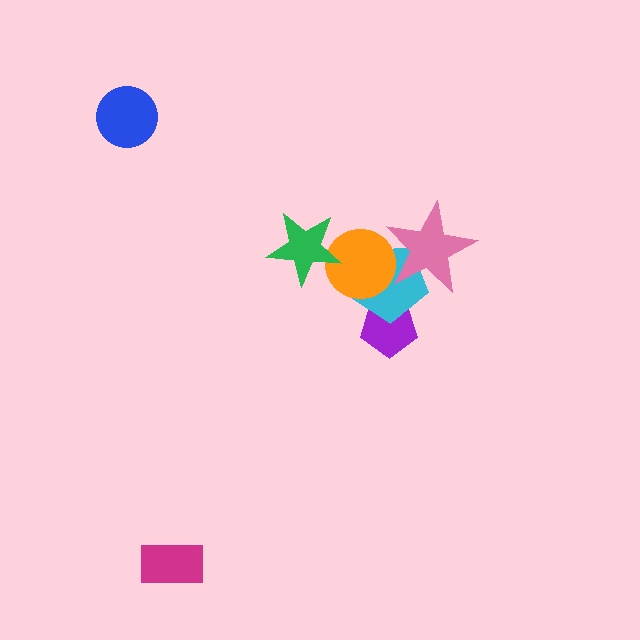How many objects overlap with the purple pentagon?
1 object overlaps with the purple pentagon.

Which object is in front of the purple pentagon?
The cyan pentagon is in front of the purple pentagon.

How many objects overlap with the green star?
1 object overlaps with the green star.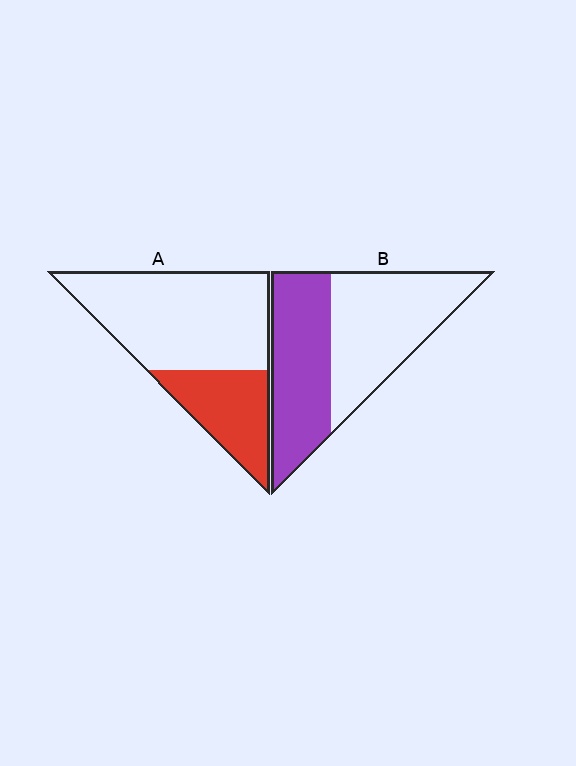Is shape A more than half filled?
No.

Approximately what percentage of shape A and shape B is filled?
A is approximately 30% and B is approximately 45%.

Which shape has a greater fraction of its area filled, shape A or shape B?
Shape B.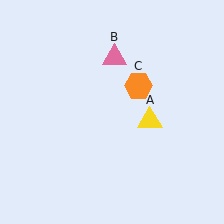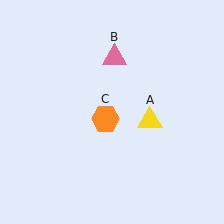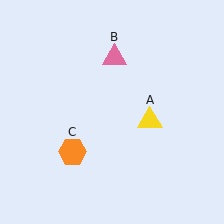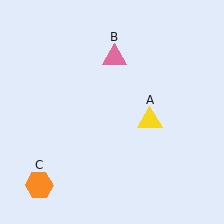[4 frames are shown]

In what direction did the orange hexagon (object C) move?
The orange hexagon (object C) moved down and to the left.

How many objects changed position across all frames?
1 object changed position: orange hexagon (object C).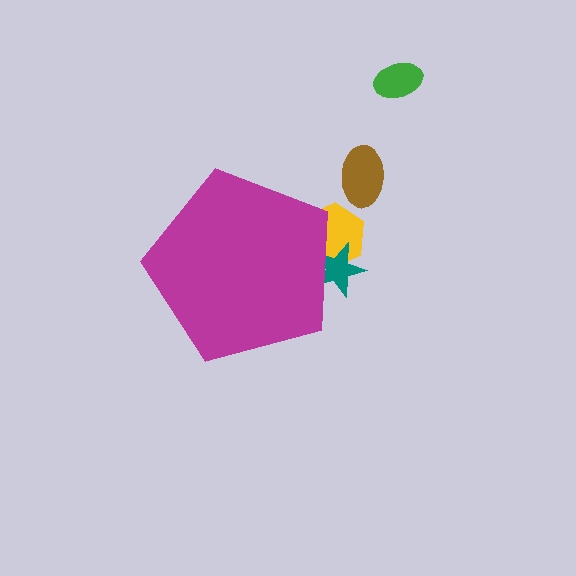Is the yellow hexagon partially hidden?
Yes, the yellow hexagon is partially hidden behind the magenta pentagon.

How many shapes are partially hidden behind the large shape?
2 shapes are partially hidden.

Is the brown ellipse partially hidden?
No, the brown ellipse is fully visible.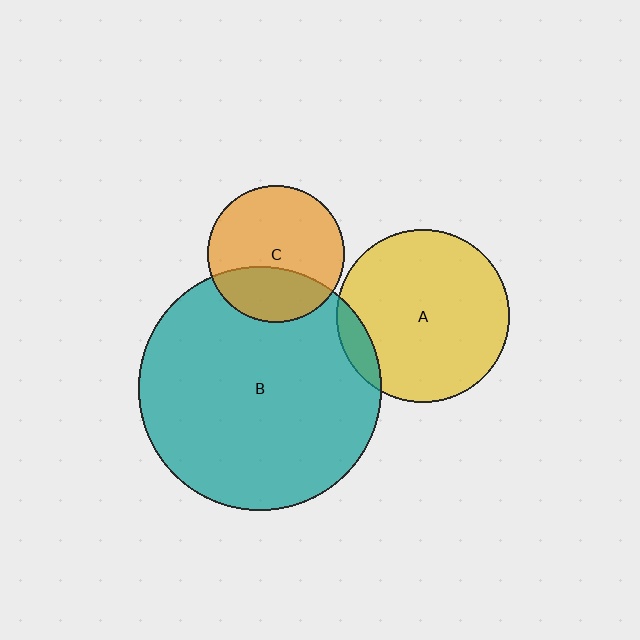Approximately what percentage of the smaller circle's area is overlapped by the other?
Approximately 30%.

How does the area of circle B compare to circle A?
Approximately 2.0 times.